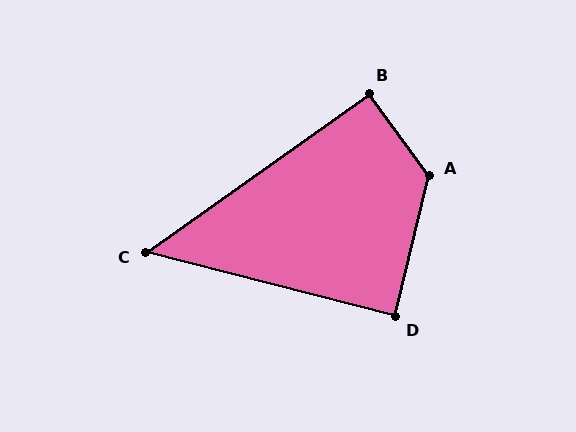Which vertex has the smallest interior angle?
C, at approximately 50 degrees.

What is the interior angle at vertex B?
Approximately 91 degrees (approximately right).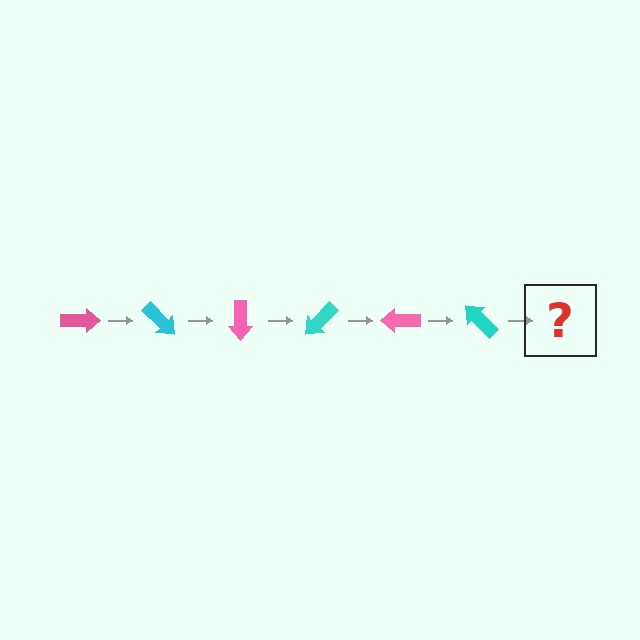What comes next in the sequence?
The next element should be a pink arrow, rotated 270 degrees from the start.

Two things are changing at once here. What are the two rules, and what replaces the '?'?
The two rules are that it rotates 45 degrees each step and the color cycles through pink and cyan. The '?' should be a pink arrow, rotated 270 degrees from the start.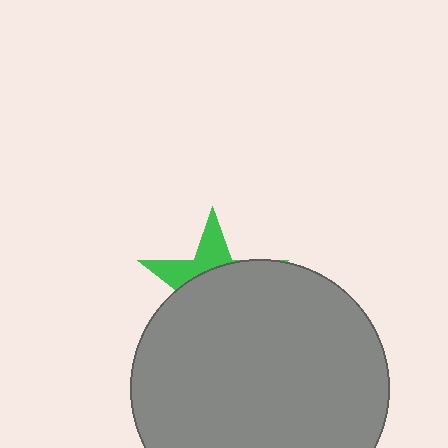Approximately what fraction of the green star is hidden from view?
Roughly 68% of the green star is hidden behind the gray circle.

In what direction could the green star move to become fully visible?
The green star could move up. That would shift it out from behind the gray circle entirely.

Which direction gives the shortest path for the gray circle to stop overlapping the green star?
Moving down gives the shortest separation.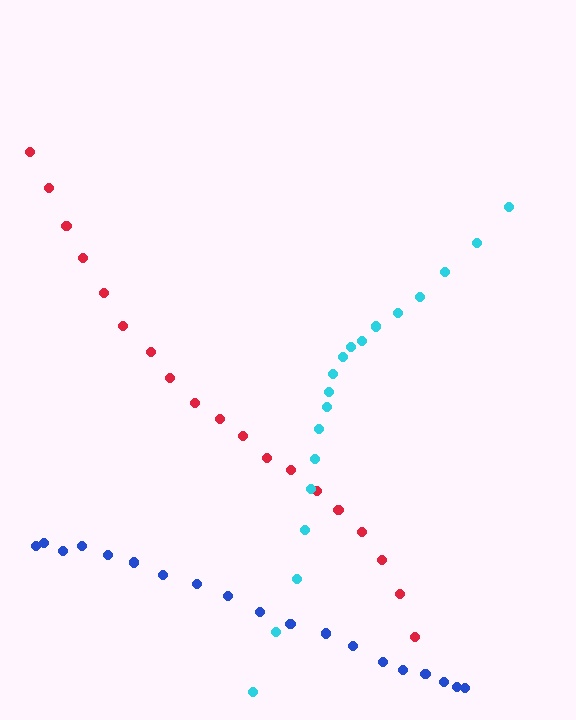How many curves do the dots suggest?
There are 3 distinct paths.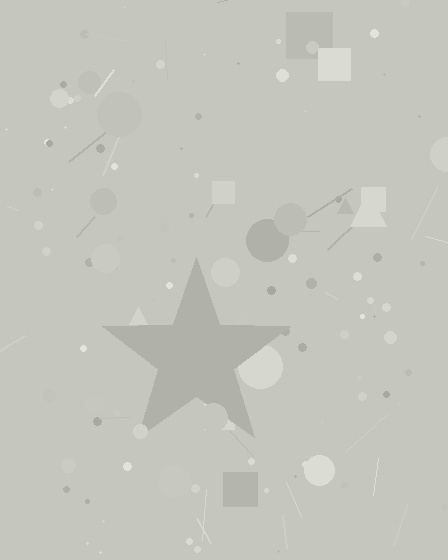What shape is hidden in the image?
A star is hidden in the image.